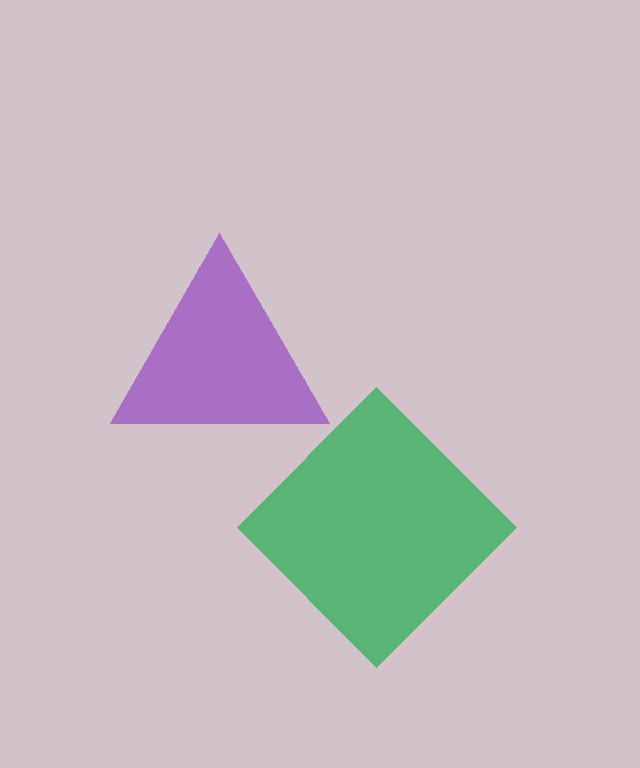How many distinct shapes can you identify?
There are 2 distinct shapes: a purple triangle, a green diamond.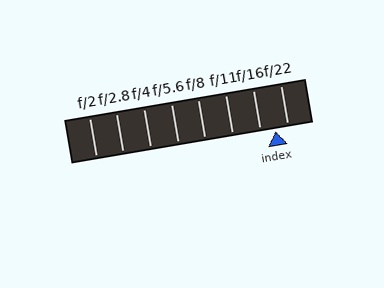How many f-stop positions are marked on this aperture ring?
There are 8 f-stop positions marked.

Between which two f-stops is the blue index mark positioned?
The index mark is between f/16 and f/22.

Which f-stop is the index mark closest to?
The index mark is closest to f/22.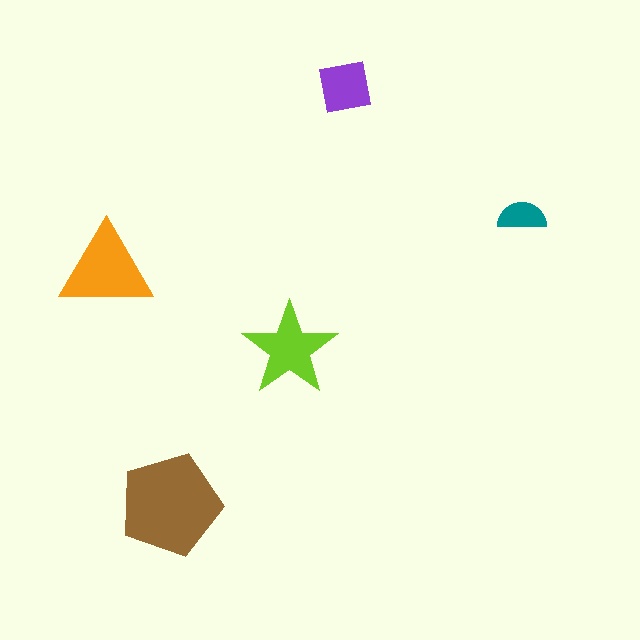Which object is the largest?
The brown pentagon.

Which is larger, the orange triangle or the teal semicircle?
The orange triangle.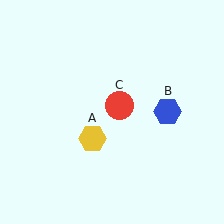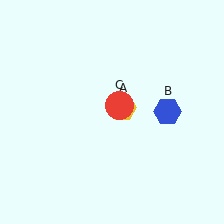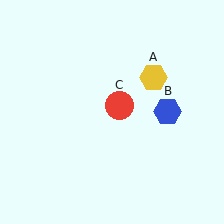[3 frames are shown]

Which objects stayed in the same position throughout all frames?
Blue hexagon (object B) and red circle (object C) remained stationary.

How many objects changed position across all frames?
1 object changed position: yellow hexagon (object A).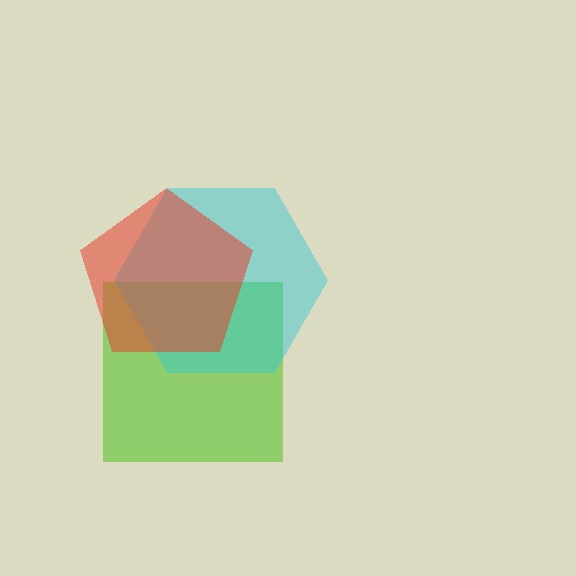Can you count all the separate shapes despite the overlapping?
Yes, there are 3 separate shapes.